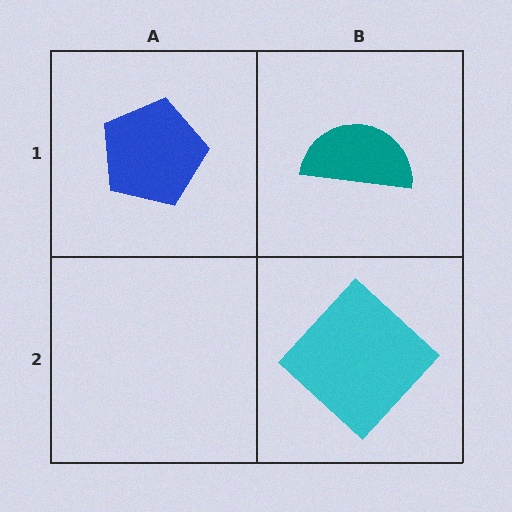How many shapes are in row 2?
1 shape.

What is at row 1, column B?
A teal semicircle.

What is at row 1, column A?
A blue pentagon.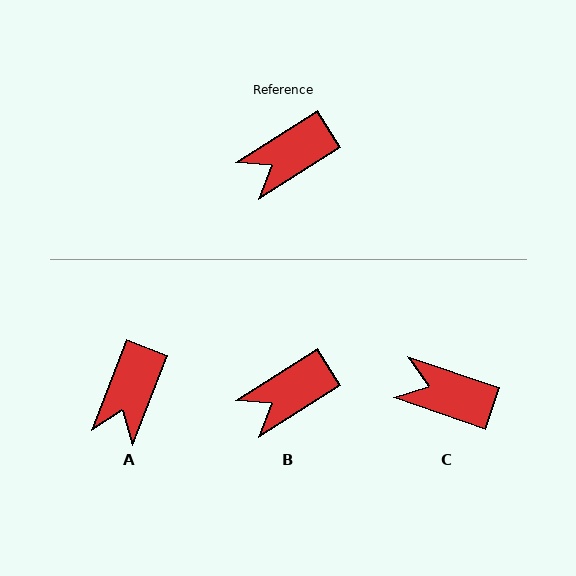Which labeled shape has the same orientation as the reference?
B.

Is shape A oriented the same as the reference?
No, it is off by about 37 degrees.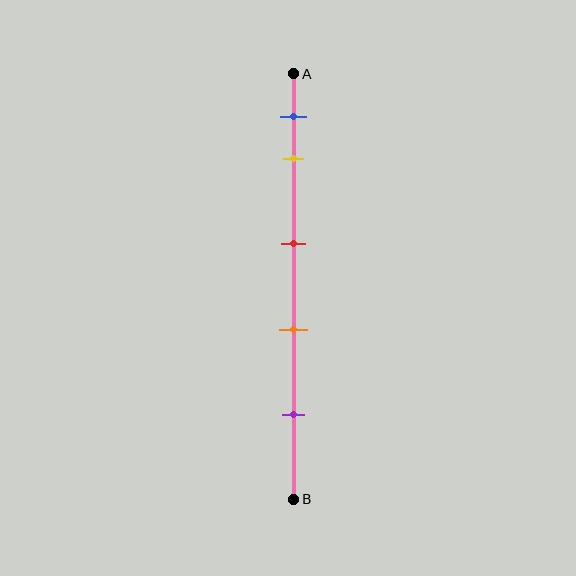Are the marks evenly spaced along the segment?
No, the marks are not evenly spaced.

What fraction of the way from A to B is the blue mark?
The blue mark is approximately 10% (0.1) of the way from A to B.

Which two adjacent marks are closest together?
The blue and yellow marks are the closest adjacent pair.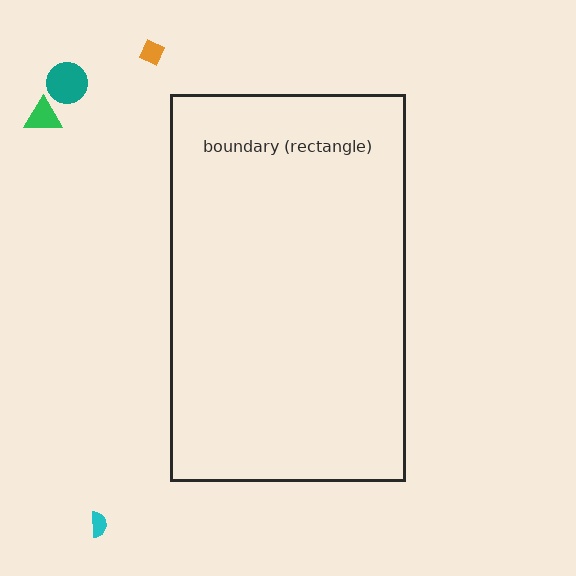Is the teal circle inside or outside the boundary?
Outside.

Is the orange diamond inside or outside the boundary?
Outside.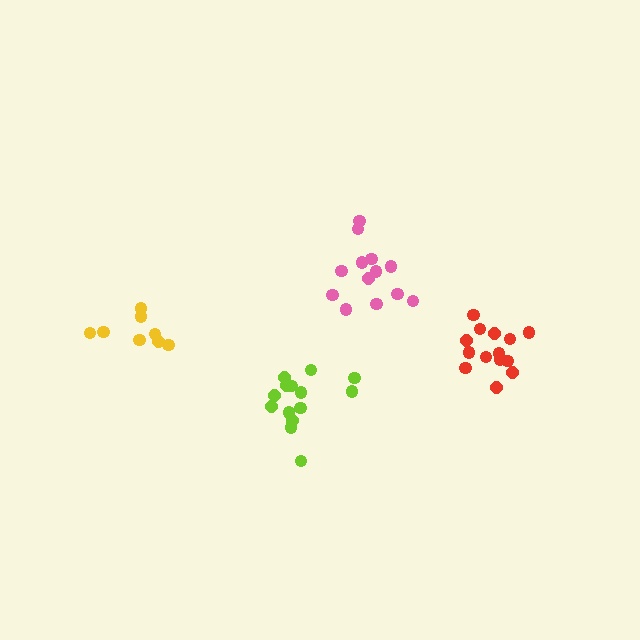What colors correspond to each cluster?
The clusters are colored: red, pink, yellow, lime.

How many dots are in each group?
Group 1: 14 dots, Group 2: 13 dots, Group 3: 8 dots, Group 4: 14 dots (49 total).